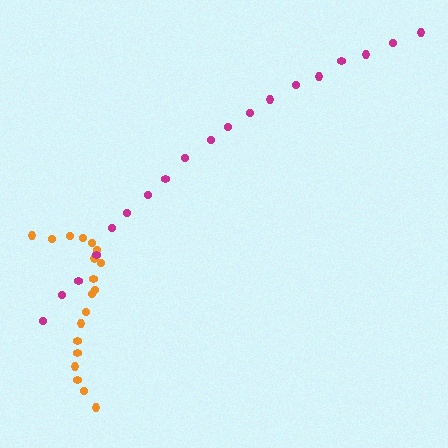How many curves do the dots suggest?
There are 2 distinct paths.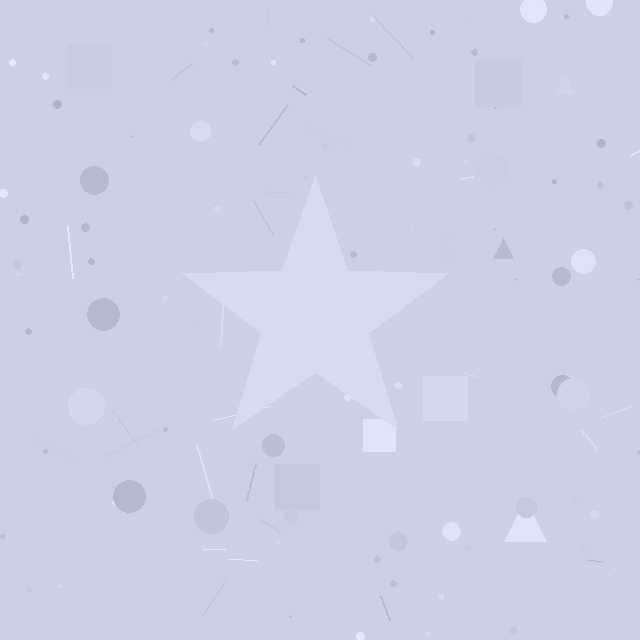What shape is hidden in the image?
A star is hidden in the image.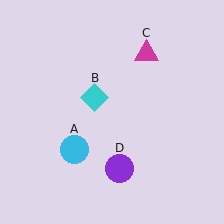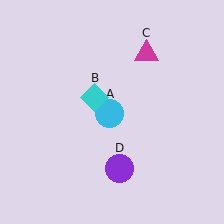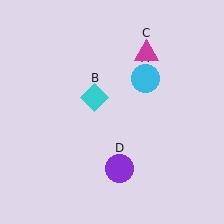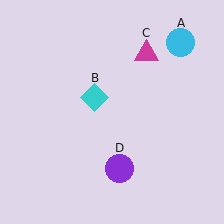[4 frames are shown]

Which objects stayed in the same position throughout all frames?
Cyan diamond (object B) and magenta triangle (object C) and purple circle (object D) remained stationary.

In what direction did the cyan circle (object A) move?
The cyan circle (object A) moved up and to the right.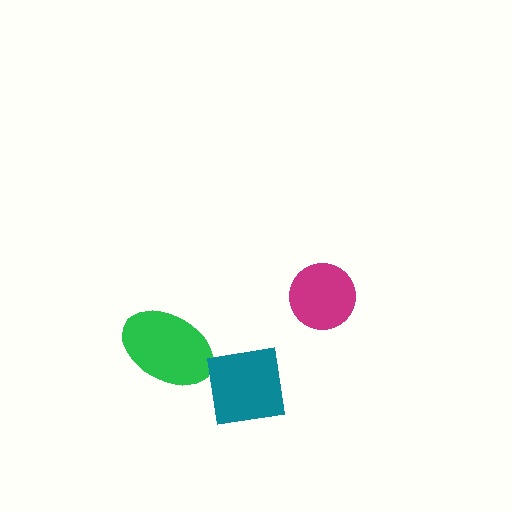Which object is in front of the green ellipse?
The teal square is in front of the green ellipse.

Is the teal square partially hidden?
No, no other shape covers it.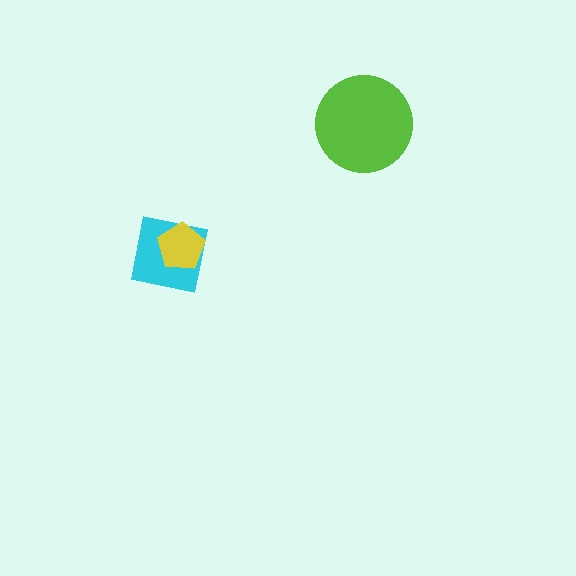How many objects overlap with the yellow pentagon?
1 object overlaps with the yellow pentagon.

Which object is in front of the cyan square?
The yellow pentagon is in front of the cyan square.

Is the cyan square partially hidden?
Yes, it is partially covered by another shape.